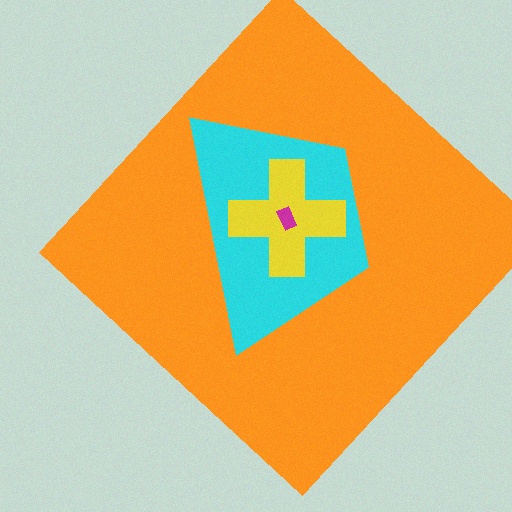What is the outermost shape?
The orange diamond.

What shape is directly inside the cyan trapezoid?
The yellow cross.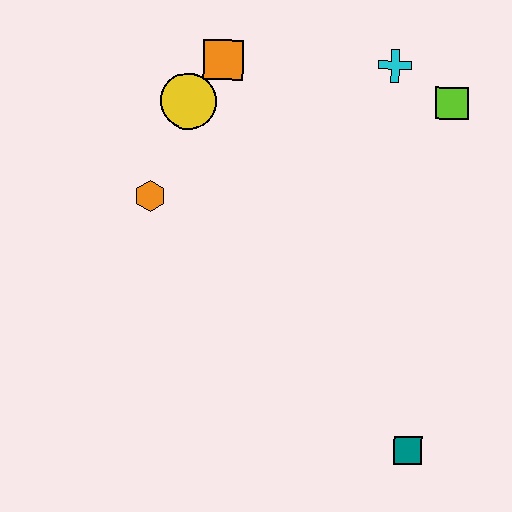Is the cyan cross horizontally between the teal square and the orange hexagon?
Yes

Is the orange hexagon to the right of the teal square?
No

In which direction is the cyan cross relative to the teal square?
The cyan cross is above the teal square.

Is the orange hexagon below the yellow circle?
Yes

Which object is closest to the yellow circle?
The orange square is closest to the yellow circle.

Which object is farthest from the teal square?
The orange square is farthest from the teal square.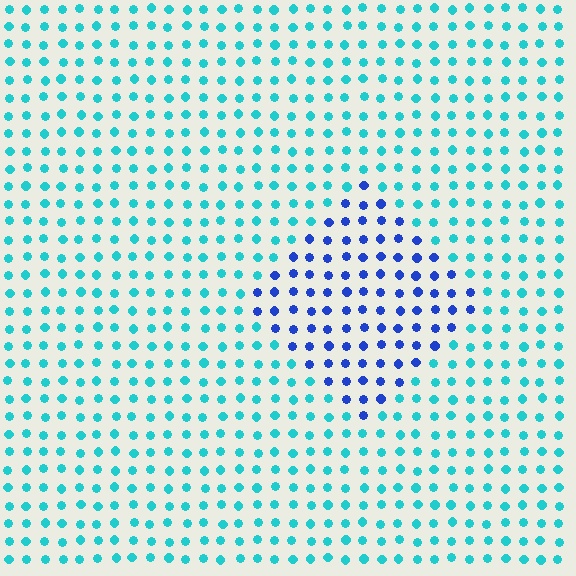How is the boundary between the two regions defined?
The boundary is defined purely by a slight shift in hue (about 48 degrees). Spacing, size, and orientation are identical on both sides.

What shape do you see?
I see a diamond.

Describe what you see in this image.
The image is filled with small cyan elements in a uniform arrangement. A diamond-shaped region is visible where the elements are tinted to a slightly different hue, forming a subtle color boundary.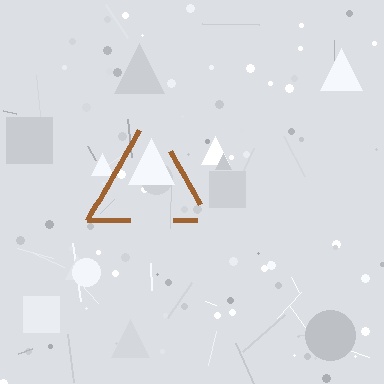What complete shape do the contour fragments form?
The contour fragments form a triangle.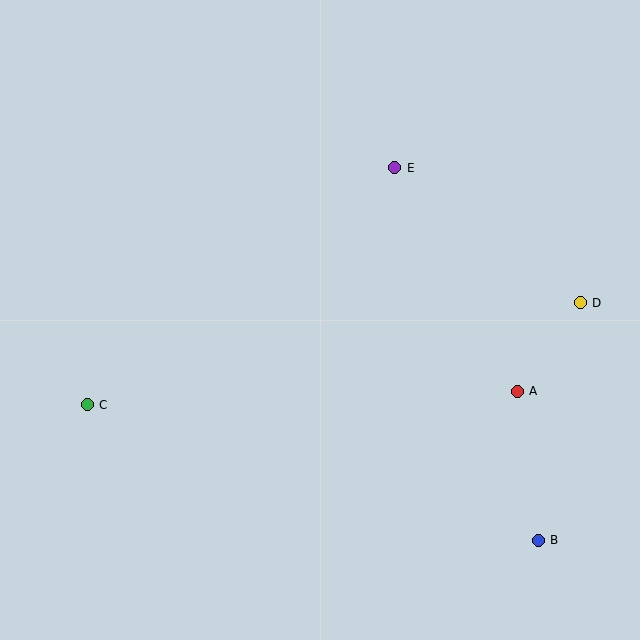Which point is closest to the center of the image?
Point E at (395, 168) is closest to the center.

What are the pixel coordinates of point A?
Point A is at (517, 391).